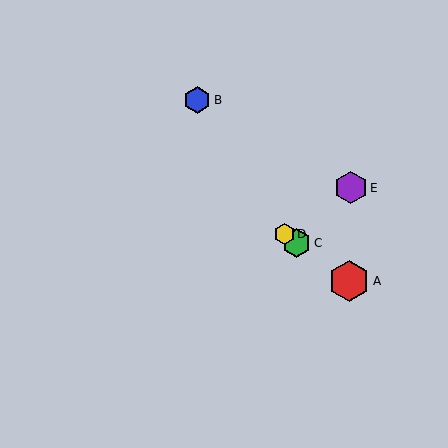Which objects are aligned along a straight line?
Objects A, C, D are aligned along a straight line.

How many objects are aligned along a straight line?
3 objects (A, C, D) are aligned along a straight line.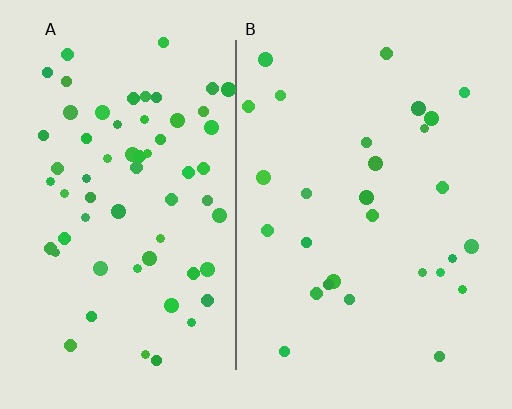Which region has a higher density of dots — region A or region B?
A (the left).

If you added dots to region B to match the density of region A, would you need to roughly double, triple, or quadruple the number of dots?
Approximately double.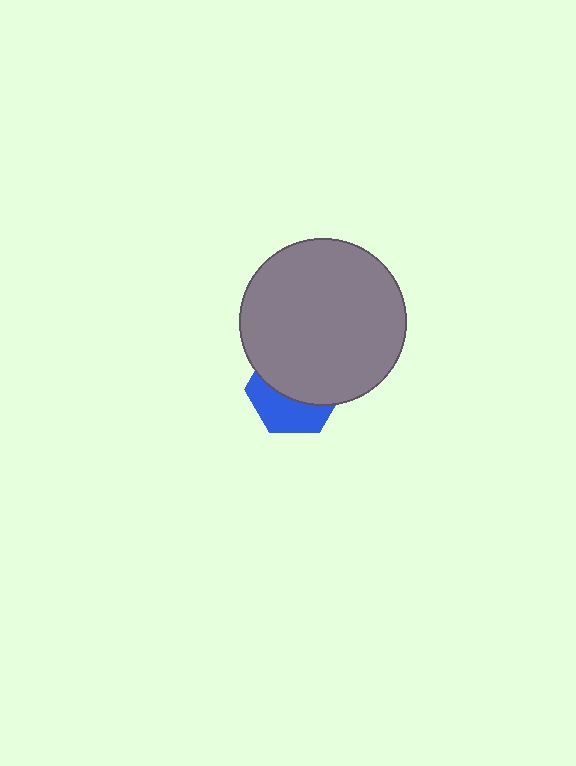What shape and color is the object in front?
The object in front is a gray circle.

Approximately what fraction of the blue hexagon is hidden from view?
Roughly 59% of the blue hexagon is hidden behind the gray circle.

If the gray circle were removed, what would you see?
You would see the complete blue hexagon.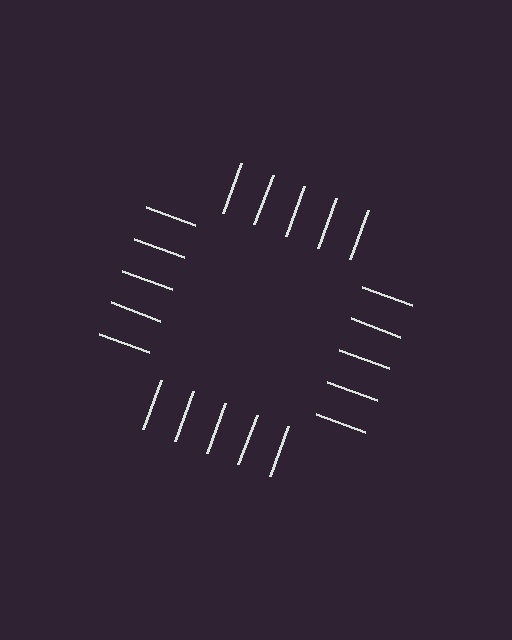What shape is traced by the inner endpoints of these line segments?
An illusory square — the line segments terminate on its edges but no continuous stroke is drawn.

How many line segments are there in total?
20 — 5 along each of the 4 edges.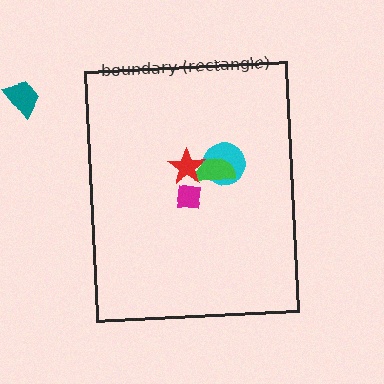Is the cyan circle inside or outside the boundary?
Inside.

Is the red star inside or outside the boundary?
Inside.